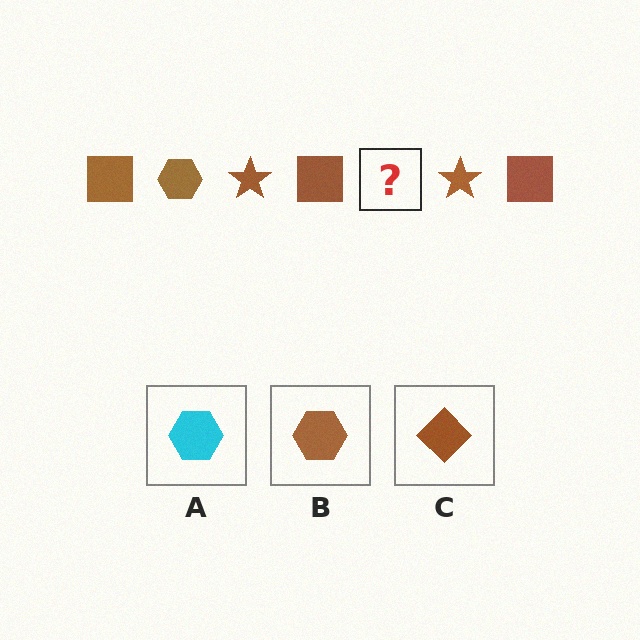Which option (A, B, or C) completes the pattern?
B.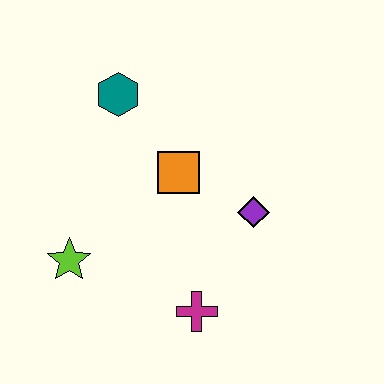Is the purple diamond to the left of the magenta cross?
No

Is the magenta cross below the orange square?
Yes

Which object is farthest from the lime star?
The purple diamond is farthest from the lime star.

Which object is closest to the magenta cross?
The purple diamond is closest to the magenta cross.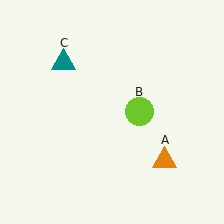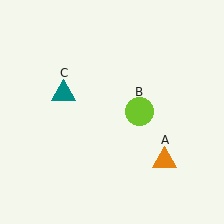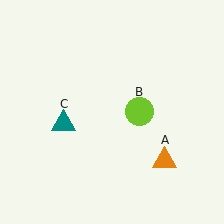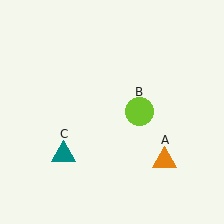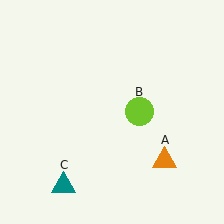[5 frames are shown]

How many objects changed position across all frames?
1 object changed position: teal triangle (object C).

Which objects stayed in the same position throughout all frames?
Orange triangle (object A) and lime circle (object B) remained stationary.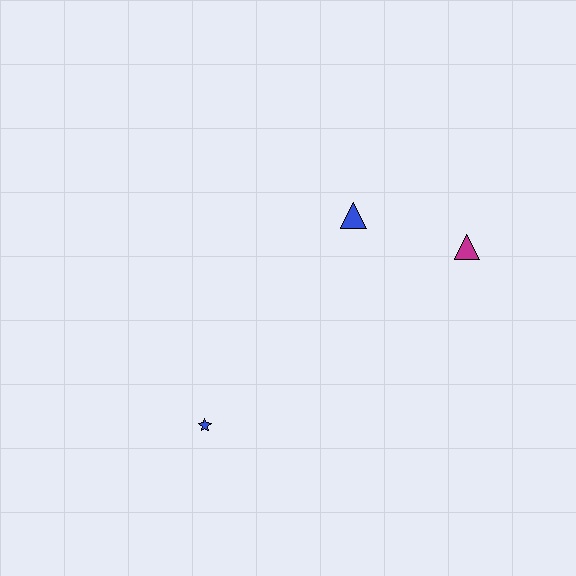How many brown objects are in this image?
There are no brown objects.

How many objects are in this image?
There are 3 objects.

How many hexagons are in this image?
There are no hexagons.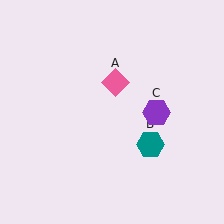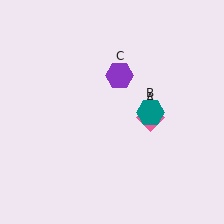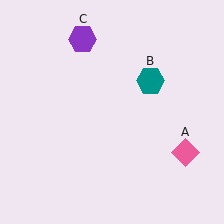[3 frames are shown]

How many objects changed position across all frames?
3 objects changed position: pink diamond (object A), teal hexagon (object B), purple hexagon (object C).